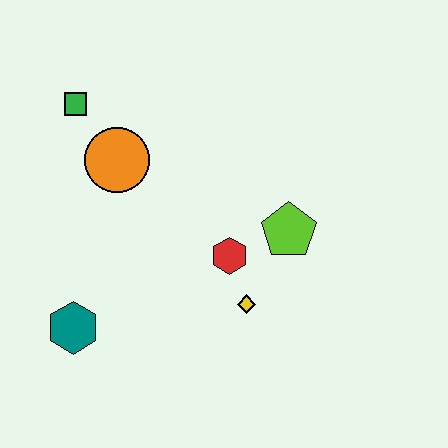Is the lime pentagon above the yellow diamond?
Yes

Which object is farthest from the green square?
The yellow diamond is farthest from the green square.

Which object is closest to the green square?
The orange circle is closest to the green square.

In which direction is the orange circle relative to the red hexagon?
The orange circle is to the left of the red hexagon.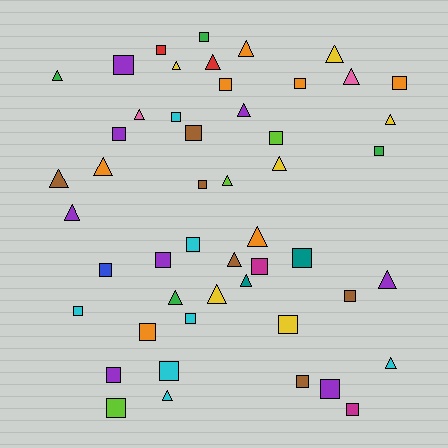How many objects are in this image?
There are 50 objects.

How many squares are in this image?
There are 28 squares.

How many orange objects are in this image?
There are 7 orange objects.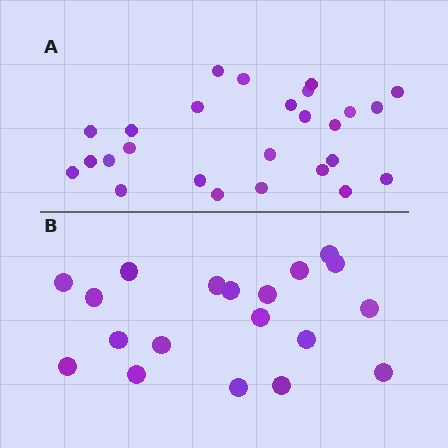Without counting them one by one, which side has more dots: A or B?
Region A (the top region) has more dots.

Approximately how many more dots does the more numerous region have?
Region A has roughly 8 or so more dots than region B.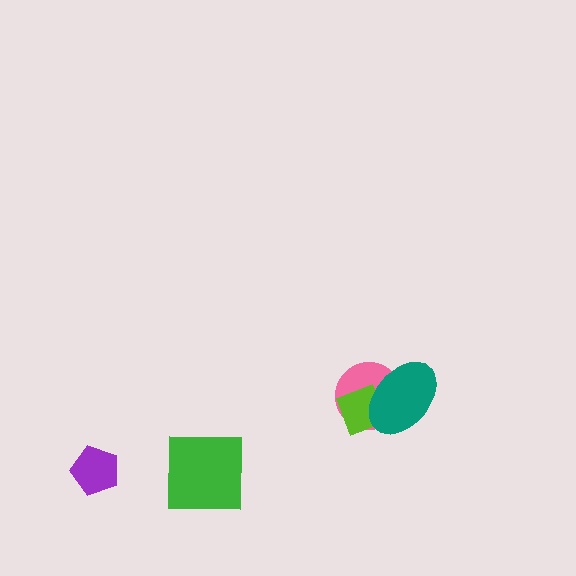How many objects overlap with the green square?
0 objects overlap with the green square.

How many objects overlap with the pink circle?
2 objects overlap with the pink circle.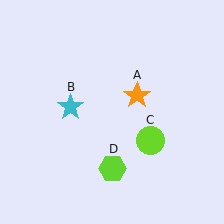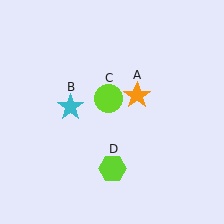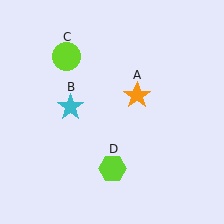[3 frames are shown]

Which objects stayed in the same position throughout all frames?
Orange star (object A) and cyan star (object B) and lime hexagon (object D) remained stationary.